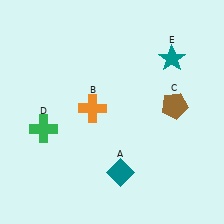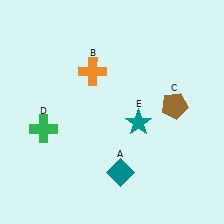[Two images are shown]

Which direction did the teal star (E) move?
The teal star (E) moved down.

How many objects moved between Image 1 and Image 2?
2 objects moved between the two images.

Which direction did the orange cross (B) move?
The orange cross (B) moved up.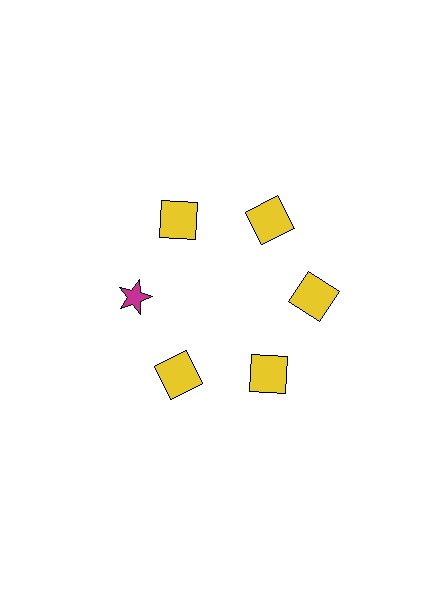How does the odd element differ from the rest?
It differs in both color (magenta instead of yellow) and shape (star instead of square).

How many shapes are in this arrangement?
There are 6 shapes arranged in a ring pattern.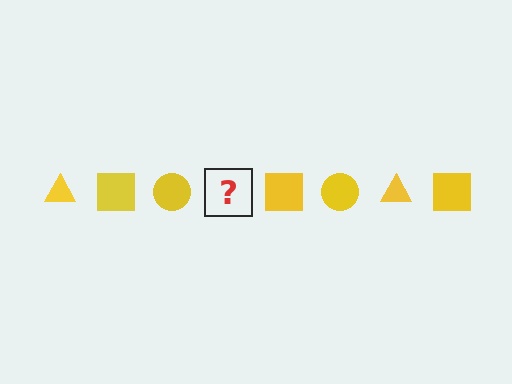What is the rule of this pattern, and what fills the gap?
The rule is that the pattern cycles through triangle, square, circle shapes in yellow. The gap should be filled with a yellow triangle.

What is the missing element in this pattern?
The missing element is a yellow triangle.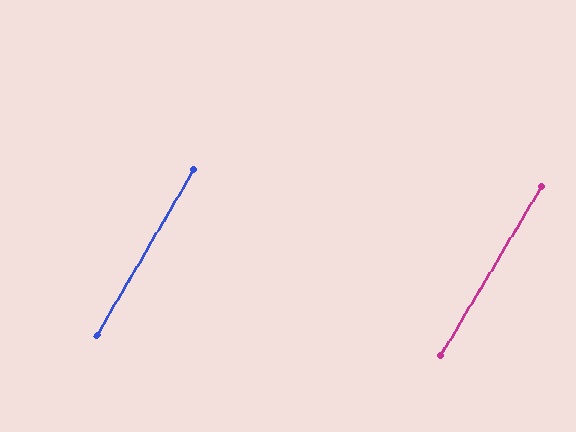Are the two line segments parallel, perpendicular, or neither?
Parallel — their directions differ by only 0.4°.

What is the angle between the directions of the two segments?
Approximately 0 degrees.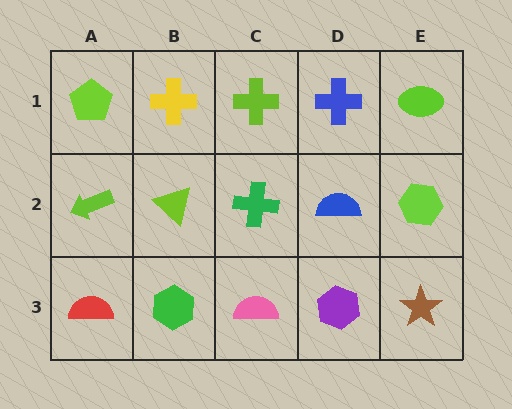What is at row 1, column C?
A lime cross.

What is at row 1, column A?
A lime pentagon.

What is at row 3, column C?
A pink semicircle.